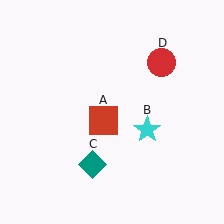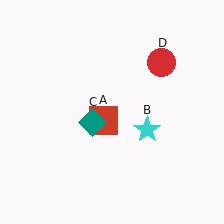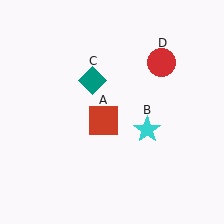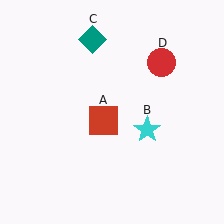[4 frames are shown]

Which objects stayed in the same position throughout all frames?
Red square (object A) and cyan star (object B) and red circle (object D) remained stationary.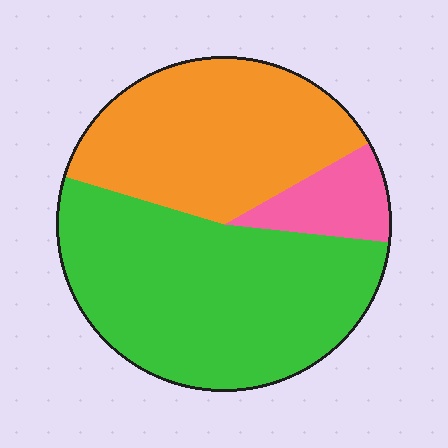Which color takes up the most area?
Green, at roughly 55%.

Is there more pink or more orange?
Orange.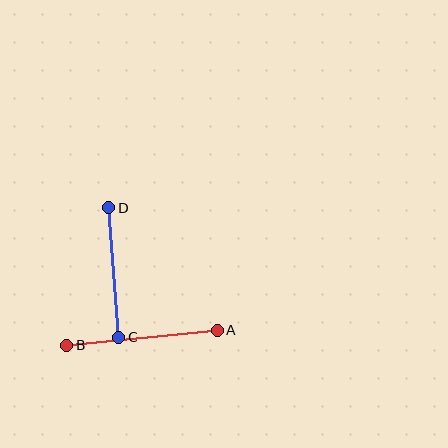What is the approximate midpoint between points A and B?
The midpoint is at approximately (142, 338) pixels.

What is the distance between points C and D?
The distance is approximately 130 pixels.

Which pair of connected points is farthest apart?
Points A and B are farthest apart.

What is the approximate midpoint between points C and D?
The midpoint is at approximately (114, 273) pixels.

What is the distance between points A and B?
The distance is approximately 152 pixels.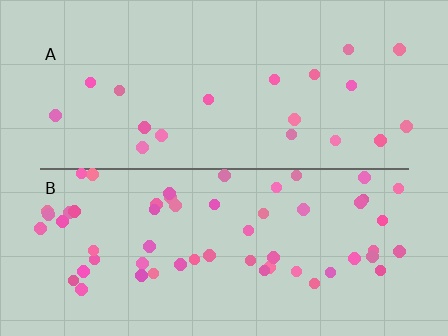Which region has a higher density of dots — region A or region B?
B (the bottom).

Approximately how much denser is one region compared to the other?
Approximately 3.0× — region B over region A.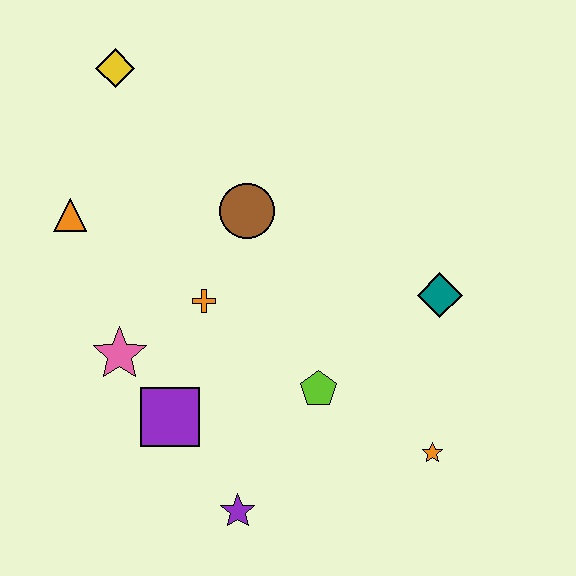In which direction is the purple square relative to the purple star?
The purple square is above the purple star.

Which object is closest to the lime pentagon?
The orange star is closest to the lime pentagon.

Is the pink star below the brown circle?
Yes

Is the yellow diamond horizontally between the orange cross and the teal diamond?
No